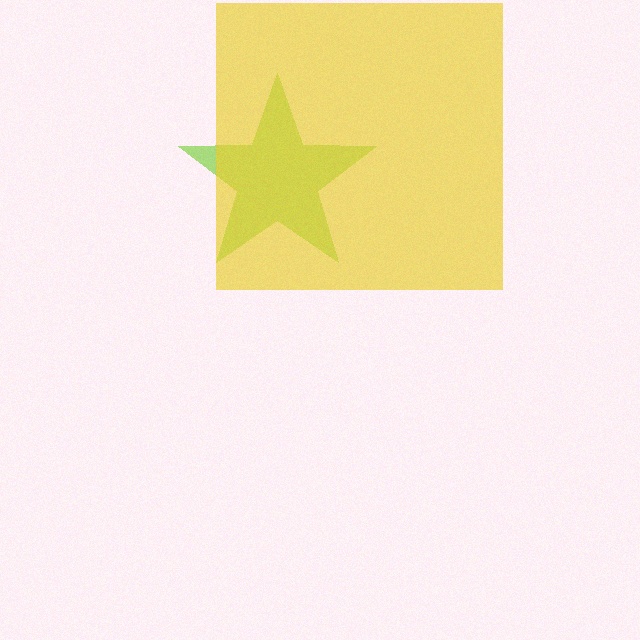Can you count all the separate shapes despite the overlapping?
Yes, there are 2 separate shapes.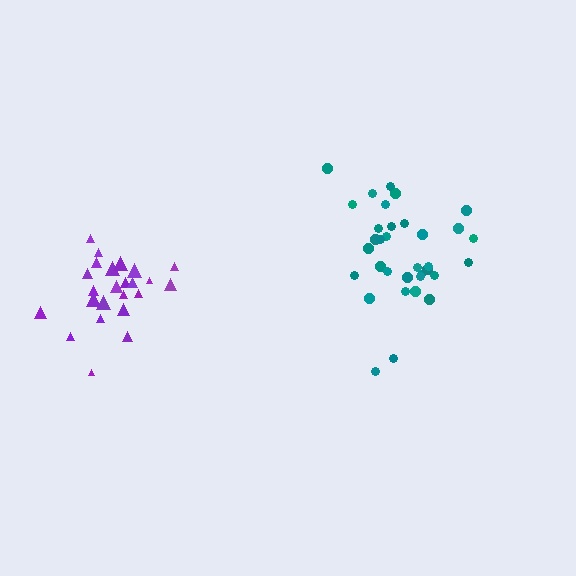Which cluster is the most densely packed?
Purple.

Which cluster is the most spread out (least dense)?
Teal.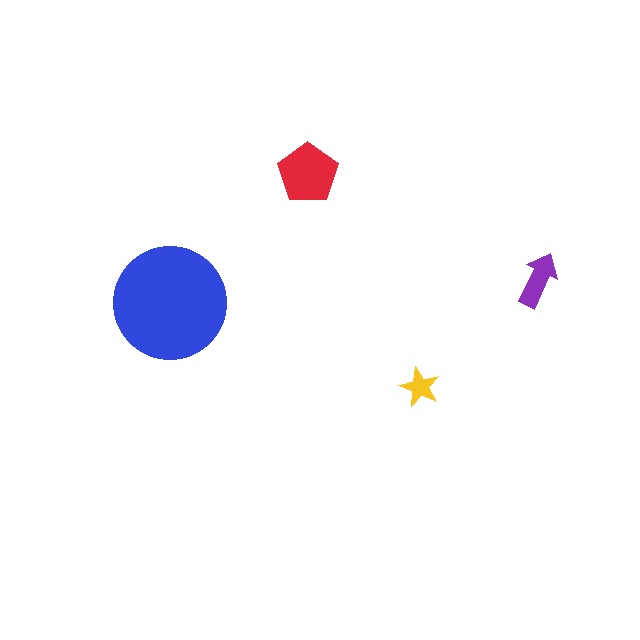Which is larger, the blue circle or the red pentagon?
The blue circle.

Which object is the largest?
The blue circle.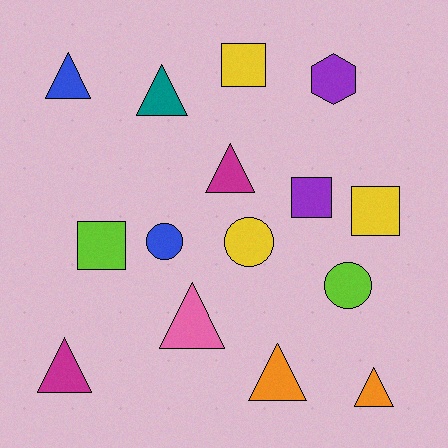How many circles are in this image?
There are 3 circles.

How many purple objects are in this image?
There are 2 purple objects.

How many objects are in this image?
There are 15 objects.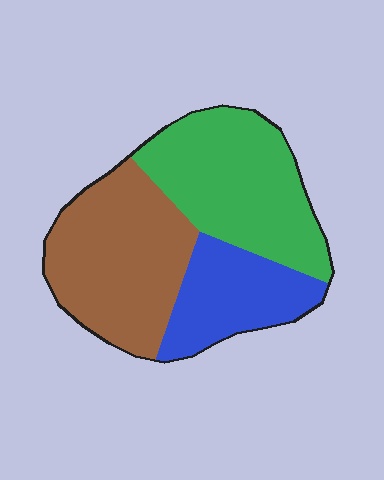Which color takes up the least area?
Blue, at roughly 25%.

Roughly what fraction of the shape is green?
Green covers 38% of the shape.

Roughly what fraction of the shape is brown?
Brown takes up about two fifths (2/5) of the shape.